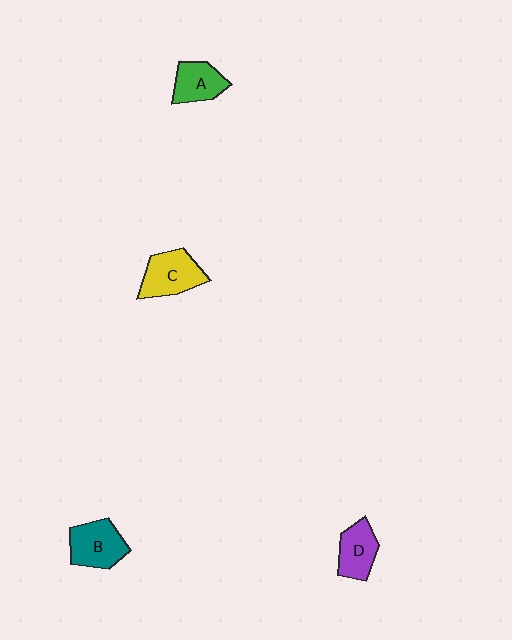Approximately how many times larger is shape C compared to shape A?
Approximately 1.3 times.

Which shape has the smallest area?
Shape A (green).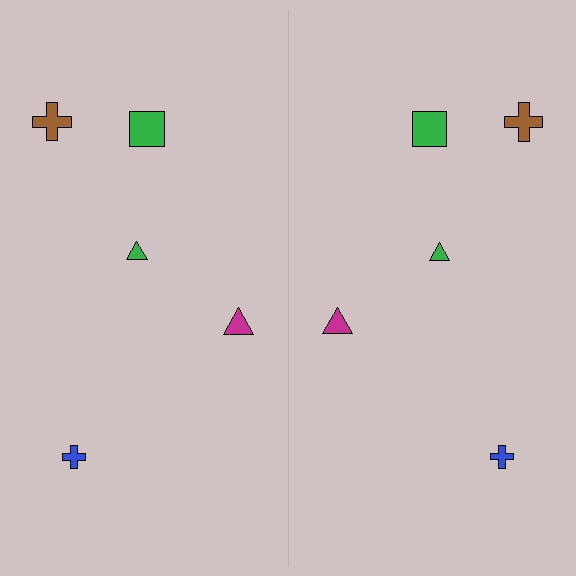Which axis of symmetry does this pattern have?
The pattern has a vertical axis of symmetry running through the center of the image.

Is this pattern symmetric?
Yes, this pattern has bilateral (reflection) symmetry.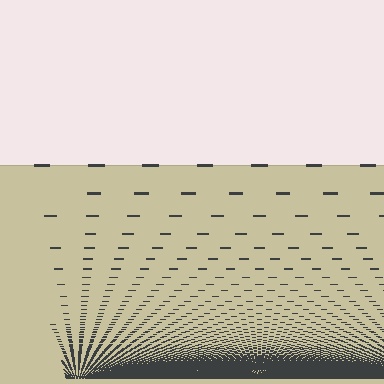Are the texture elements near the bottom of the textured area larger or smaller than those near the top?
Smaller. The gradient is inverted — elements near the bottom are smaller and denser.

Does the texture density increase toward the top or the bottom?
Density increases toward the bottom.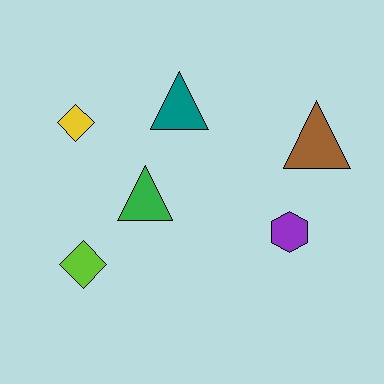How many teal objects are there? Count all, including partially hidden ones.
There is 1 teal object.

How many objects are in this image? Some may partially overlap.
There are 6 objects.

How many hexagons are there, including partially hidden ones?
There is 1 hexagon.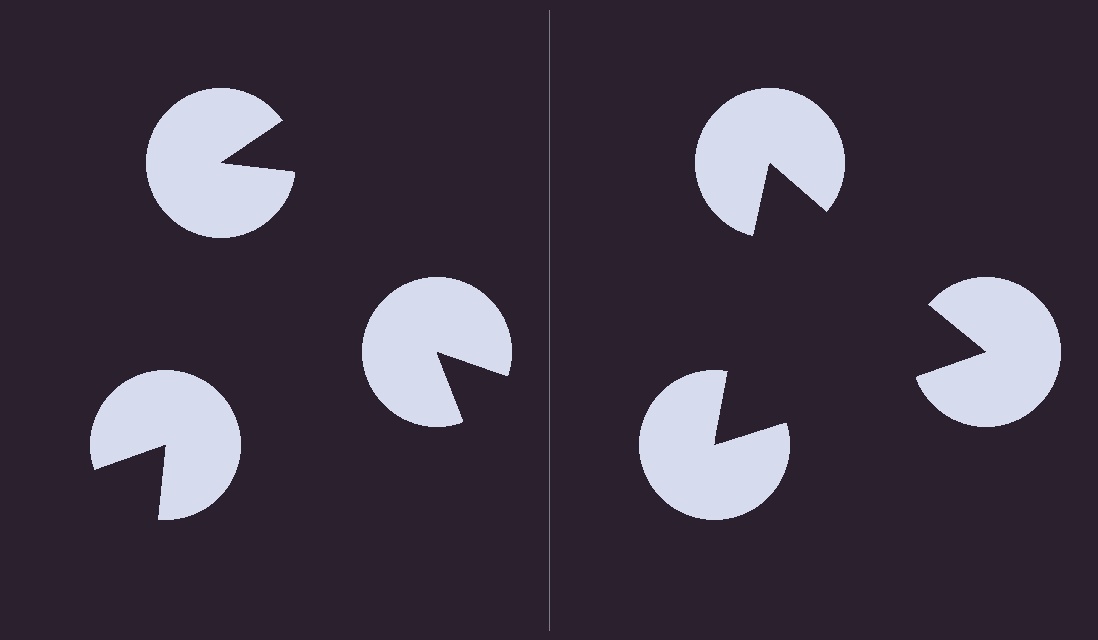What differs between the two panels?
The pac-man discs are positioned identically on both sides; only the wedge orientations differ. On the right they align to a triangle; on the left they are misaligned.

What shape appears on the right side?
An illusory triangle.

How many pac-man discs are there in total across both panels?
6 — 3 on each side.